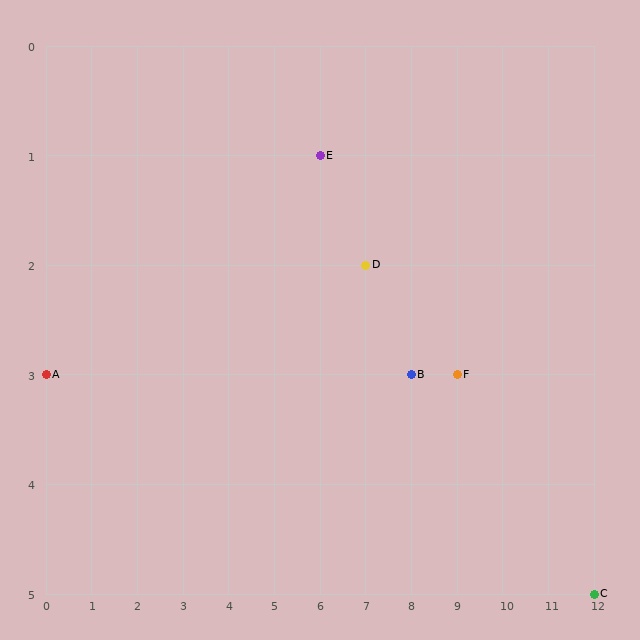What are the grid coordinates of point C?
Point C is at grid coordinates (12, 5).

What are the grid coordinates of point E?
Point E is at grid coordinates (6, 1).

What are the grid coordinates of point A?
Point A is at grid coordinates (0, 3).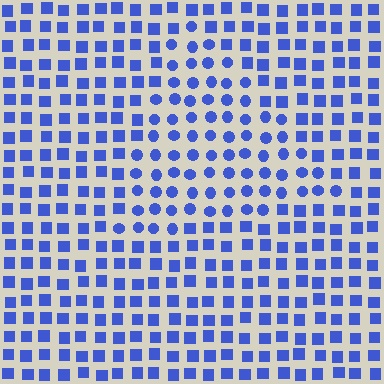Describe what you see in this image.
The image is filled with small blue elements arranged in a uniform grid. A triangle-shaped region contains circles, while the surrounding area contains squares. The boundary is defined purely by the change in element shape.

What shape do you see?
I see a triangle.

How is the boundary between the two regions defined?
The boundary is defined by a change in element shape: circles inside vs. squares outside. All elements share the same color and spacing.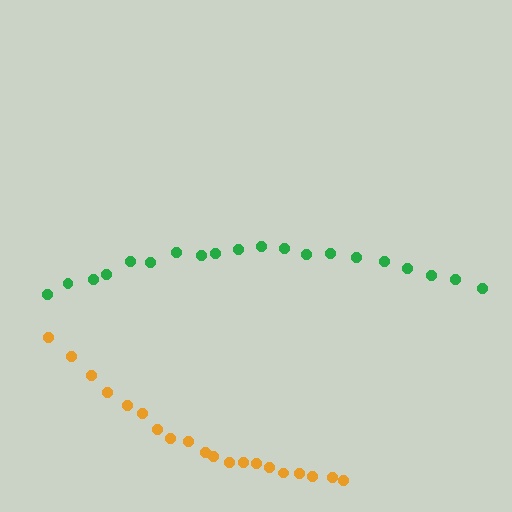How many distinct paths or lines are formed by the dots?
There are 2 distinct paths.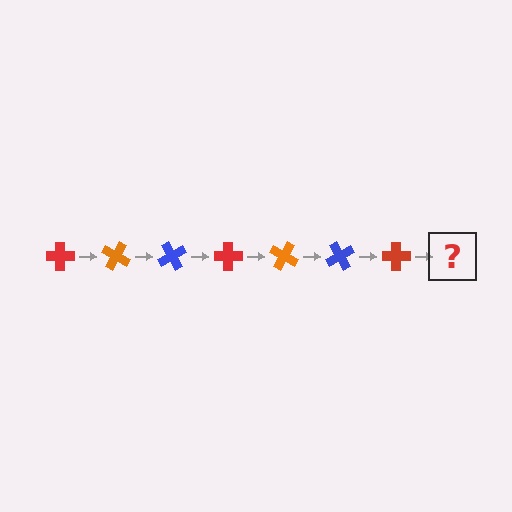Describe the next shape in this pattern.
It should be an orange cross, rotated 210 degrees from the start.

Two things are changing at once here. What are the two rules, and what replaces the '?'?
The two rules are that it rotates 30 degrees each step and the color cycles through red, orange, and blue. The '?' should be an orange cross, rotated 210 degrees from the start.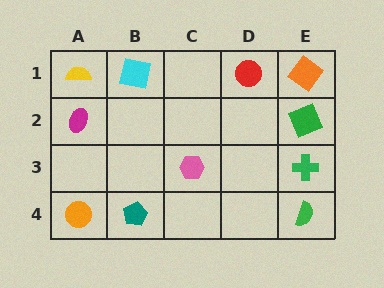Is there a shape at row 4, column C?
No, that cell is empty.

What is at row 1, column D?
A red circle.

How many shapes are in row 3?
2 shapes.